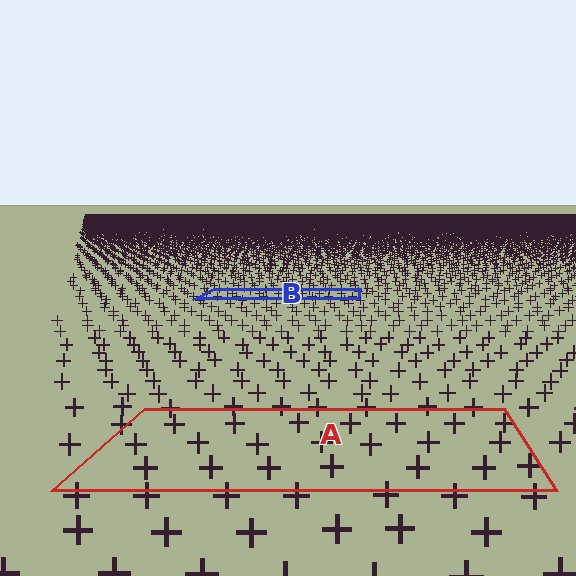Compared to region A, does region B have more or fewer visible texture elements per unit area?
Region B has more texture elements per unit area — they are packed more densely because it is farther away.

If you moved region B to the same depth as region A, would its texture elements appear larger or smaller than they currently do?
They would appear larger. At a closer depth, the same texture elements are projected at a bigger on-screen size.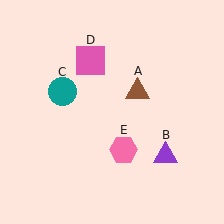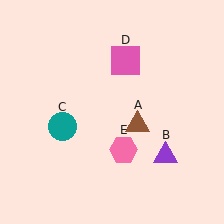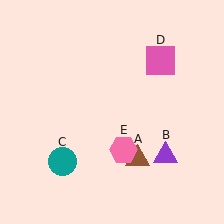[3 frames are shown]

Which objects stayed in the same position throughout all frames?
Purple triangle (object B) and pink hexagon (object E) remained stationary.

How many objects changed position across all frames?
3 objects changed position: brown triangle (object A), teal circle (object C), pink square (object D).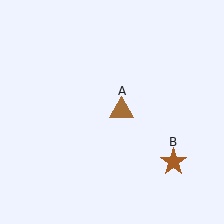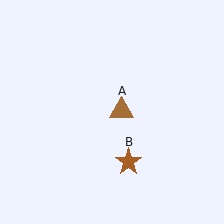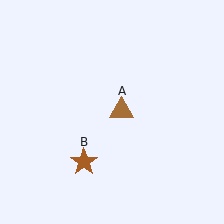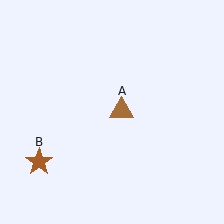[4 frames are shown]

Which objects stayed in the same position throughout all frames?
Brown triangle (object A) remained stationary.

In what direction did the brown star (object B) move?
The brown star (object B) moved left.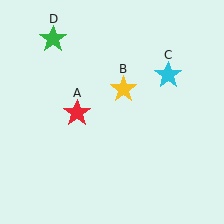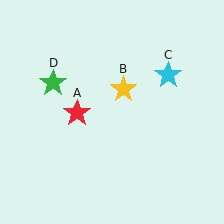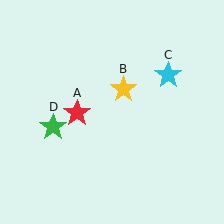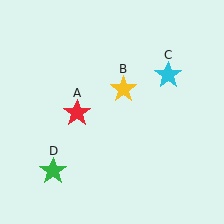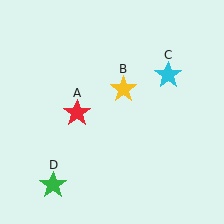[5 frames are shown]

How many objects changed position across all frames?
1 object changed position: green star (object D).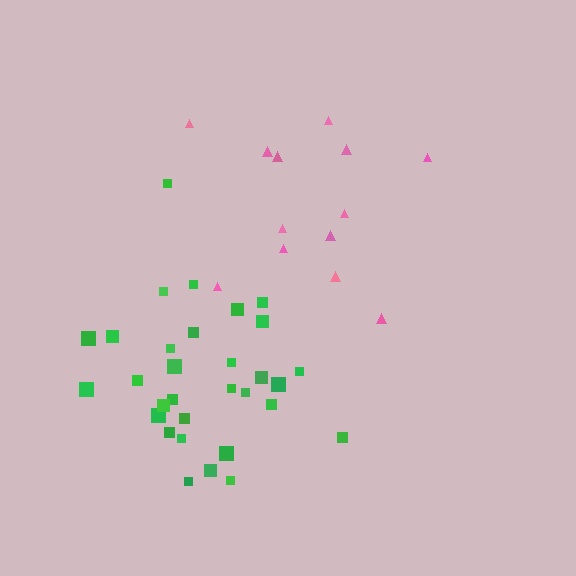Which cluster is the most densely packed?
Green.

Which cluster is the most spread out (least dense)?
Pink.